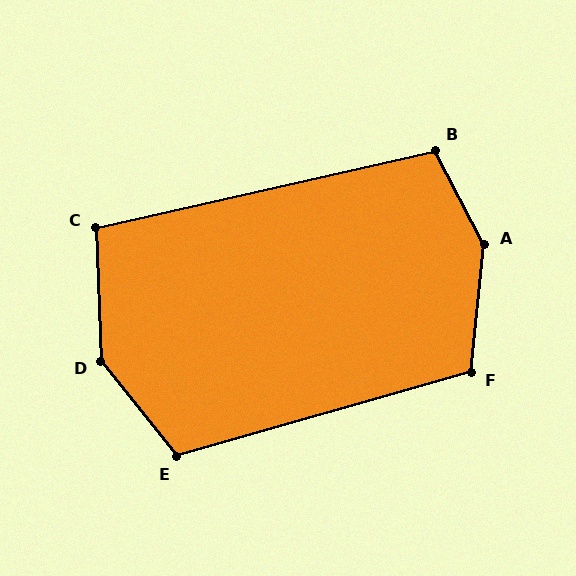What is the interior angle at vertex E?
Approximately 113 degrees (obtuse).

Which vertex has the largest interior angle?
A, at approximately 146 degrees.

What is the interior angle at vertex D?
Approximately 143 degrees (obtuse).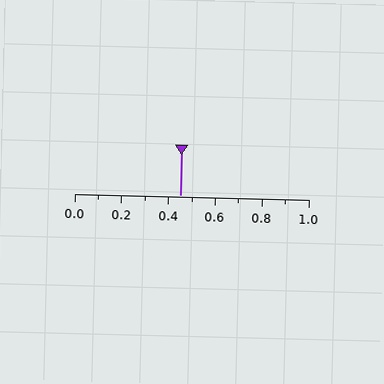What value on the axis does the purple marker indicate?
The marker indicates approximately 0.45.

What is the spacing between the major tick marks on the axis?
The major ticks are spaced 0.2 apart.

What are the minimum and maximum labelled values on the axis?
The axis runs from 0.0 to 1.0.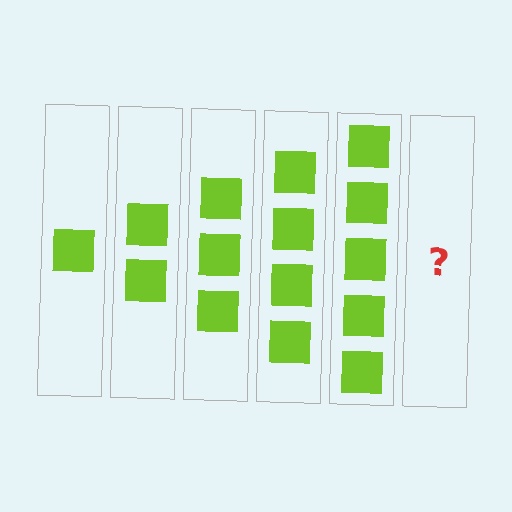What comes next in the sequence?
The next element should be 6 squares.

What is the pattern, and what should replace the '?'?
The pattern is that each step adds one more square. The '?' should be 6 squares.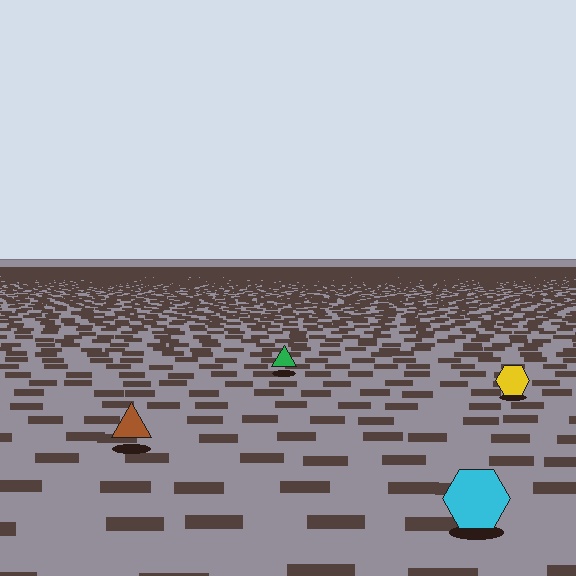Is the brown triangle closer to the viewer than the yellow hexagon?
Yes. The brown triangle is closer — you can tell from the texture gradient: the ground texture is coarser near it.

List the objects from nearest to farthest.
From nearest to farthest: the cyan hexagon, the brown triangle, the yellow hexagon, the green triangle.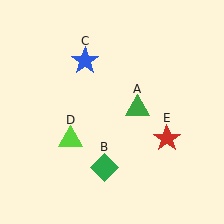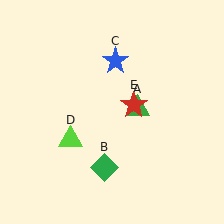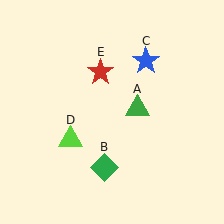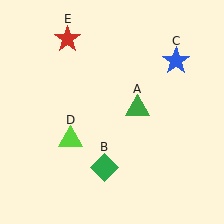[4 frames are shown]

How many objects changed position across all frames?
2 objects changed position: blue star (object C), red star (object E).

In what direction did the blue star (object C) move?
The blue star (object C) moved right.